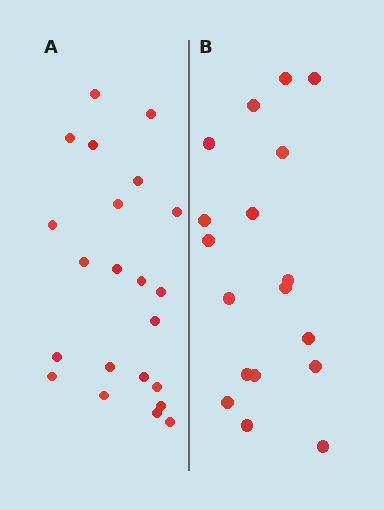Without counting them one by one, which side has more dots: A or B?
Region A (the left region) has more dots.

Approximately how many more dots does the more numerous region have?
Region A has about 4 more dots than region B.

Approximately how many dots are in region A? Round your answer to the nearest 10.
About 20 dots. (The exact count is 22, which rounds to 20.)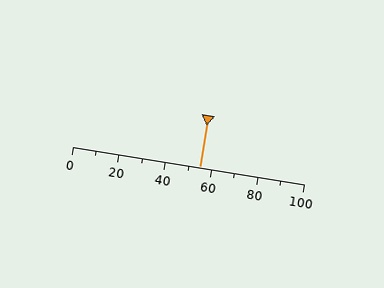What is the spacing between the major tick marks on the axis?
The major ticks are spaced 20 apart.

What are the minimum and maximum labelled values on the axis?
The axis runs from 0 to 100.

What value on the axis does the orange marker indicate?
The marker indicates approximately 55.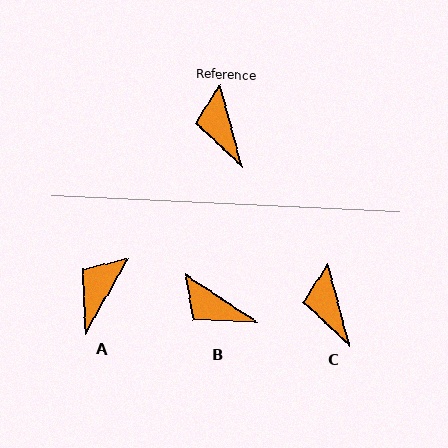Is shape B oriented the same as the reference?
No, it is off by about 42 degrees.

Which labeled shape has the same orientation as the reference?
C.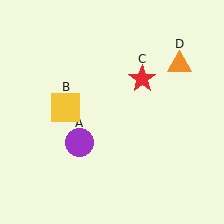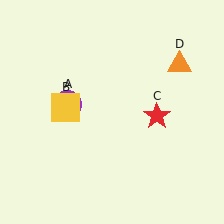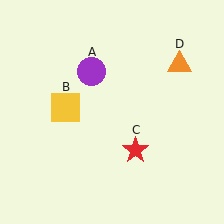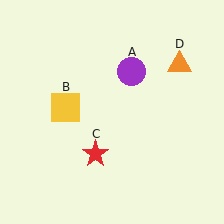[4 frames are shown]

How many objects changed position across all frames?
2 objects changed position: purple circle (object A), red star (object C).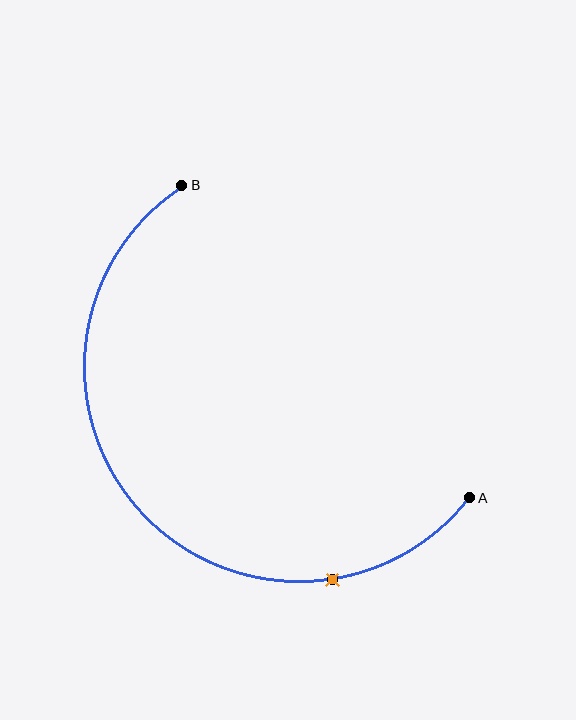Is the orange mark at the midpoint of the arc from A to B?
No. The orange mark lies on the arc but is closer to endpoint A. The arc midpoint would be at the point on the curve equidistant along the arc from both A and B.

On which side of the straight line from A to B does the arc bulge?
The arc bulges below and to the left of the straight line connecting A and B.